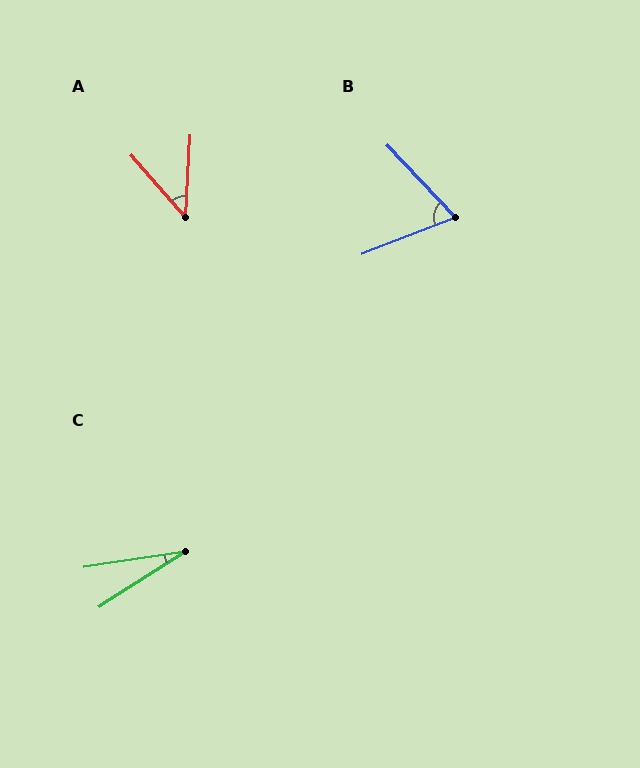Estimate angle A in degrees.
Approximately 44 degrees.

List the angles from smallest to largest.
C (24°), A (44°), B (68°).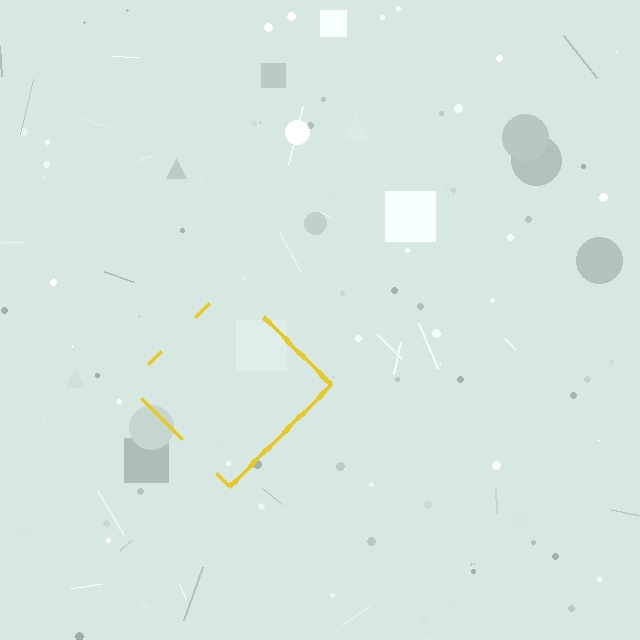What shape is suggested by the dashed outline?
The dashed outline suggests a diamond.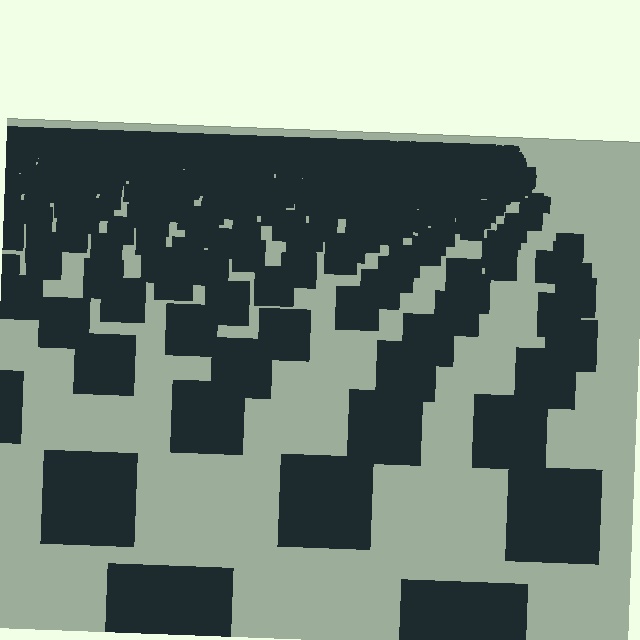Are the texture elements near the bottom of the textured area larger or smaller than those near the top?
Larger. Near the bottom, elements are closer to the viewer and appear at a bigger on-screen size.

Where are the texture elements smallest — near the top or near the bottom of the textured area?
Near the top.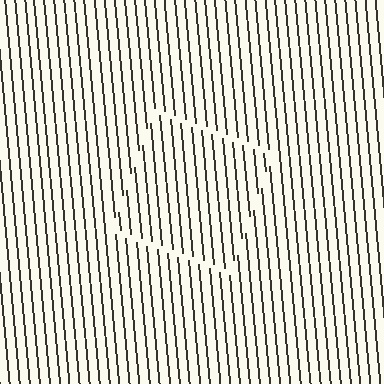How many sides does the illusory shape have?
4 sides — the line-ends trace a square.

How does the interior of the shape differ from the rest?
The interior of the shape contains the same grating, shifted by half a period — the contour is defined by the phase discontinuity where line-ends from the inner and outer gratings abut.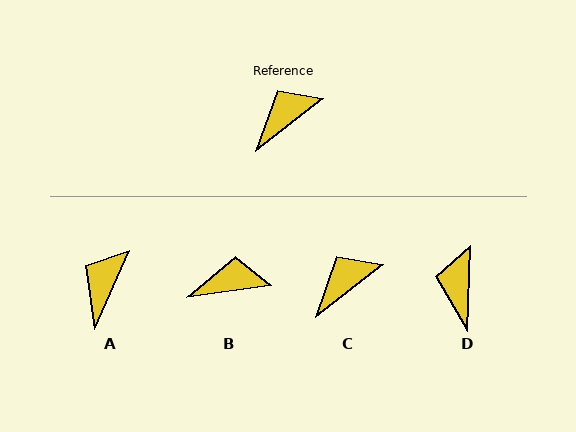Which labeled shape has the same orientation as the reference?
C.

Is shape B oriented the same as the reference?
No, it is off by about 31 degrees.